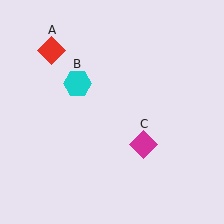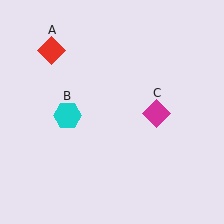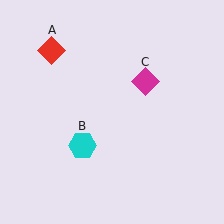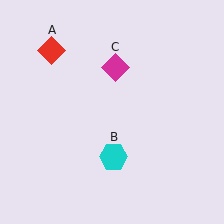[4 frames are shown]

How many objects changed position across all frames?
2 objects changed position: cyan hexagon (object B), magenta diamond (object C).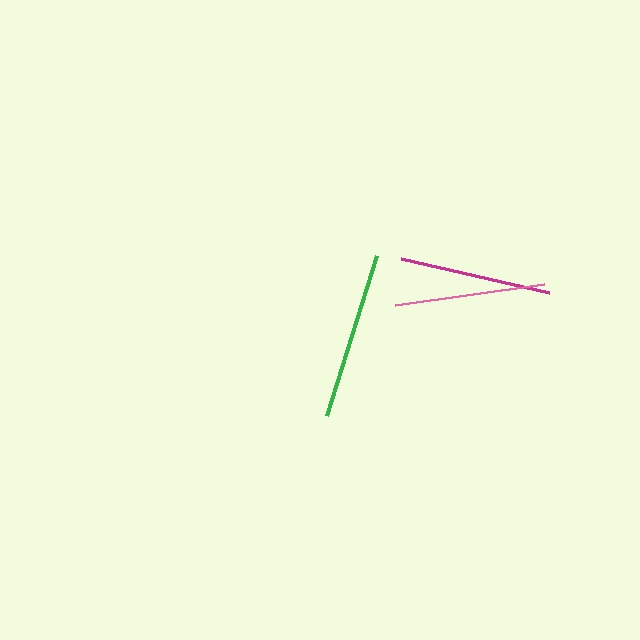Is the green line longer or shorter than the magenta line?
The green line is longer than the magenta line.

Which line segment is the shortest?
The pink line is the shortest at approximately 150 pixels.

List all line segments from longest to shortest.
From longest to shortest: green, magenta, pink.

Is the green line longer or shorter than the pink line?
The green line is longer than the pink line.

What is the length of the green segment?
The green segment is approximately 168 pixels long.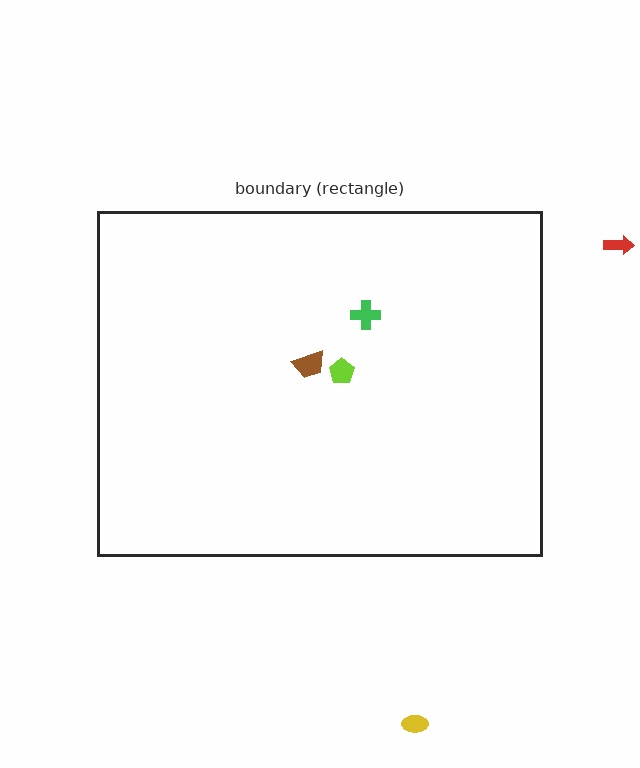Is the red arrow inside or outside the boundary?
Outside.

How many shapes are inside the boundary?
3 inside, 2 outside.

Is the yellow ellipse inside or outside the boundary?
Outside.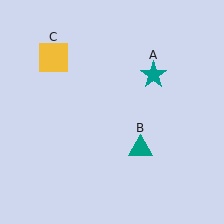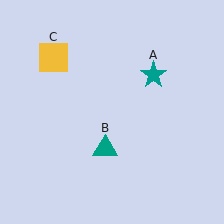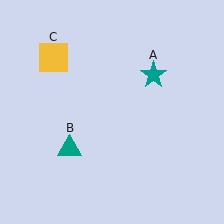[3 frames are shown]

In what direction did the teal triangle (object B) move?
The teal triangle (object B) moved left.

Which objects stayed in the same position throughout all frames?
Teal star (object A) and yellow square (object C) remained stationary.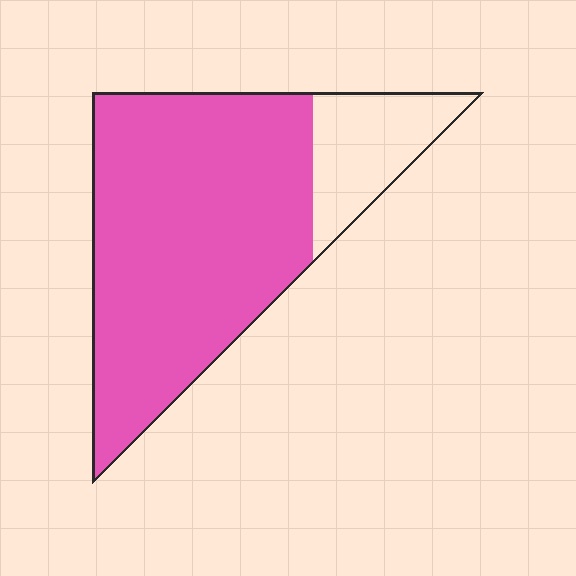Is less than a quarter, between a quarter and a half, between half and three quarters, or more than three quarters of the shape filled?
More than three quarters.